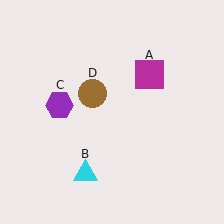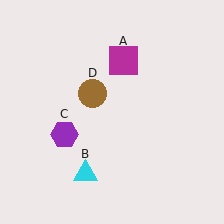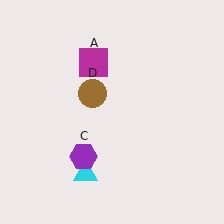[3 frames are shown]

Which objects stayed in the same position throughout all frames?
Cyan triangle (object B) and brown circle (object D) remained stationary.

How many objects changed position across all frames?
2 objects changed position: magenta square (object A), purple hexagon (object C).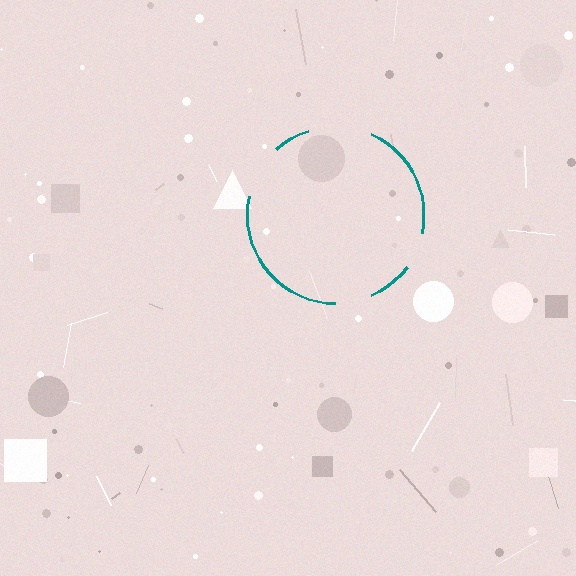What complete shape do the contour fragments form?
The contour fragments form a circle.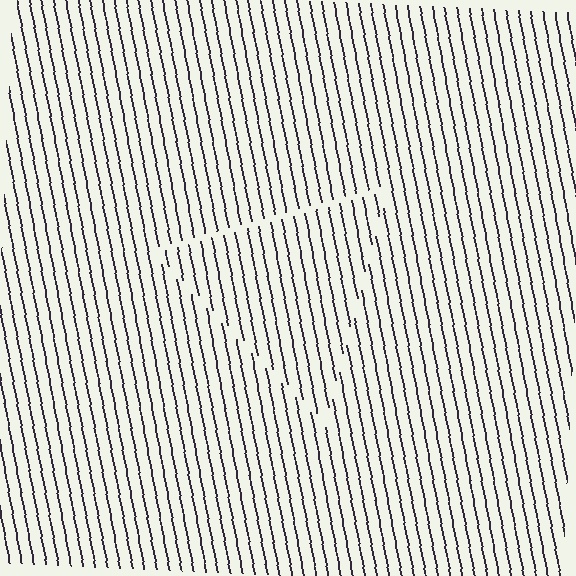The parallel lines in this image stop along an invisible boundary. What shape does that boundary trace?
An illusory triangle. The interior of the shape contains the same grating, shifted by half a period — the contour is defined by the phase discontinuity where line-ends from the inner and outer gratings abut.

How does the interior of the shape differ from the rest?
The interior of the shape contains the same grating, shifted by half a period — the contour is defined by the phase discontinuity where line-ends from the inner and outer gratings abut.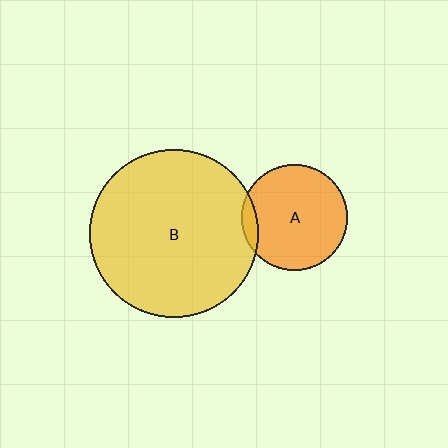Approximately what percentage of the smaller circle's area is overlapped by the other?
Approximately 5%.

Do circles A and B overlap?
Yes.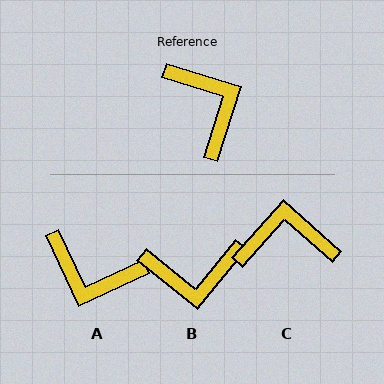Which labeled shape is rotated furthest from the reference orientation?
A, about 137 degrees away.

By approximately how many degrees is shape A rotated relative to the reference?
Approximately 137 degrees clockwise.